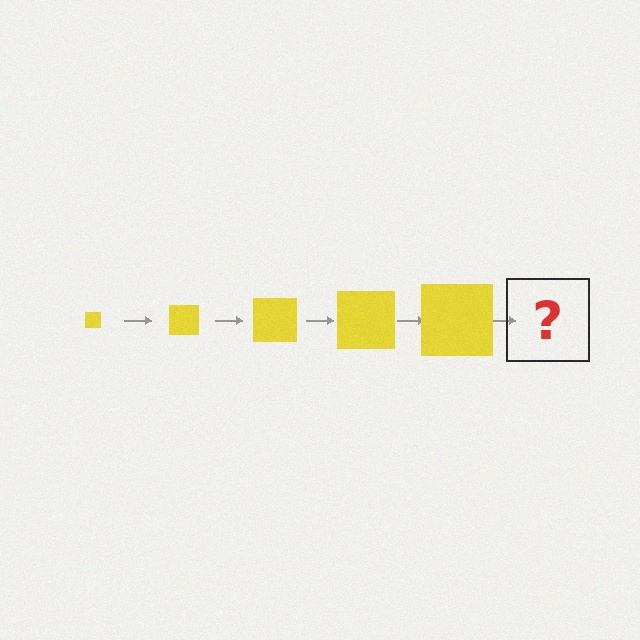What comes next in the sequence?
The next element should be a yellow square, larger than the previous one.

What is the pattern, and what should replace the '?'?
The pattern is that the square gets progressively larger each step. The '?' should be a yellow square, larger than the previous one.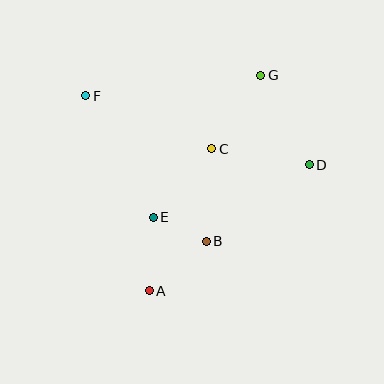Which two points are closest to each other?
Points B and E are closest to each other.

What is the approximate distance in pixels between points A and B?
The distance between A and B is approximately 76 pixels.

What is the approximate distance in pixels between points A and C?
The distance between A and C is approximately 155 pixels.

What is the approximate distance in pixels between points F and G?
The distance between F and G is approximately 177 pixels.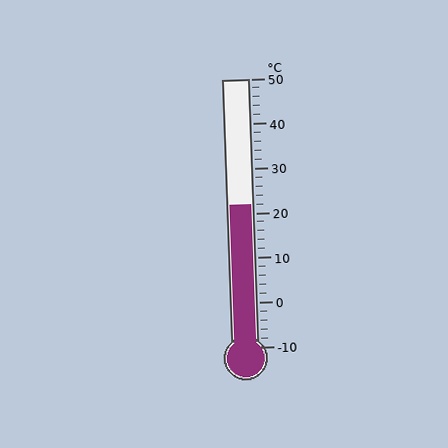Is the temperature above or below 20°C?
The temperature is above 20°C.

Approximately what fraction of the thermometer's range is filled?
The thermometer is filled to approximately 55% of its range.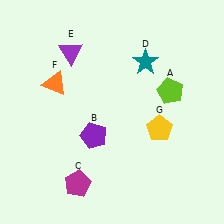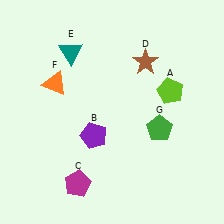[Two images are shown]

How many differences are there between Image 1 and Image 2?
There are 3 differences between the two images.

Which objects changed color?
D changed from teal to brown. E changed from purple to teal. G changed from yellow to green.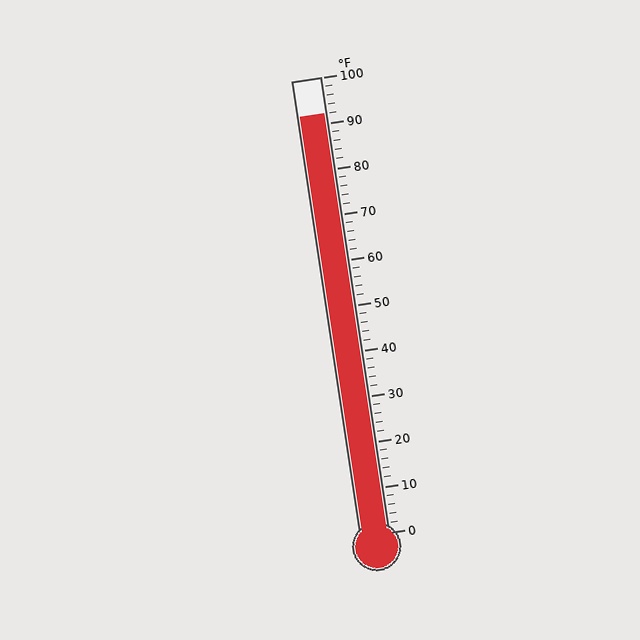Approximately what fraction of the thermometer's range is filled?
The thermometer is filled to approximately 90% of its range.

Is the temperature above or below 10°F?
The temperature is above 10°F.